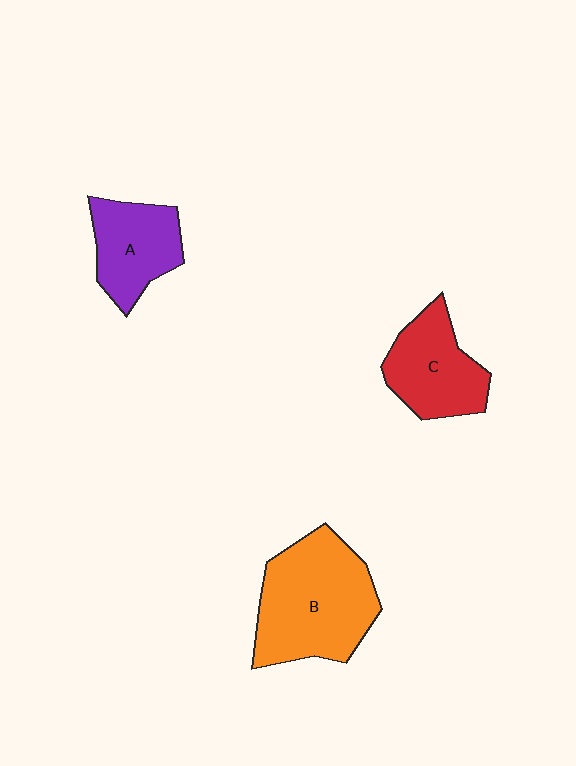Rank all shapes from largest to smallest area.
From largest to smallest: B (orange), C (red), A (purple).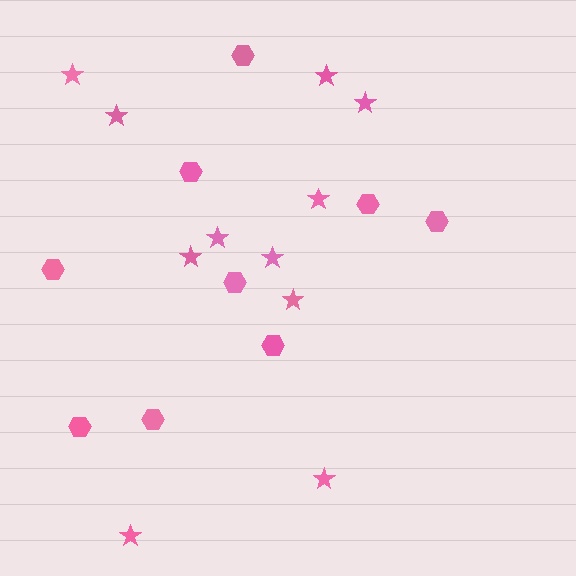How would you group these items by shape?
There are 2 groups: one group of hexagons (9) and one group of stars (11).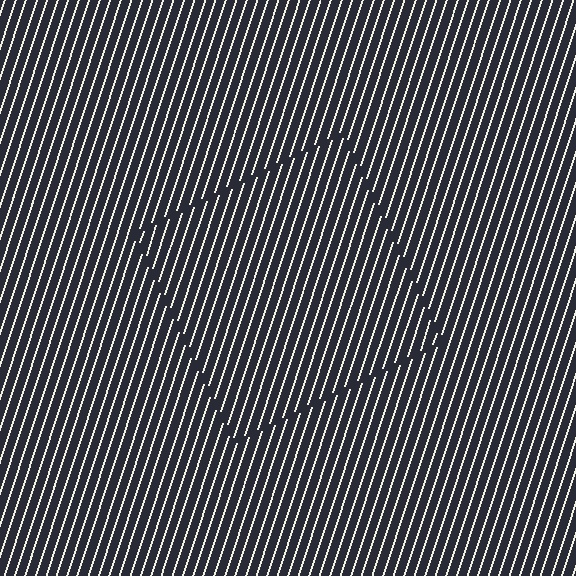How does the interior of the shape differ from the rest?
The interior of the shape contains the same grating, shifted by half a period — the contour is defined by the phase discontinuity where line-ends from the inner and outer gratings abut.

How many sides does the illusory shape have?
4 sides — the line-ends trace a square.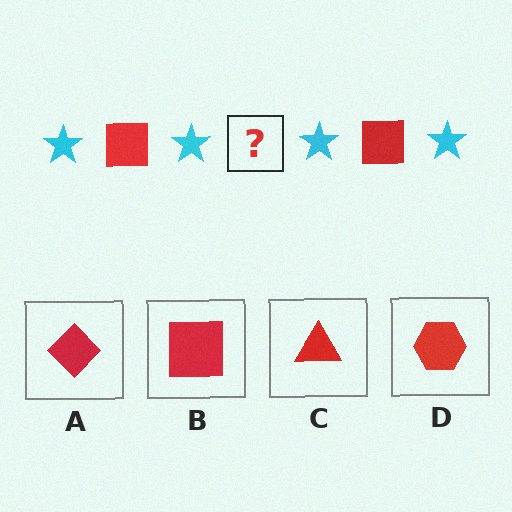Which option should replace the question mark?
Option B.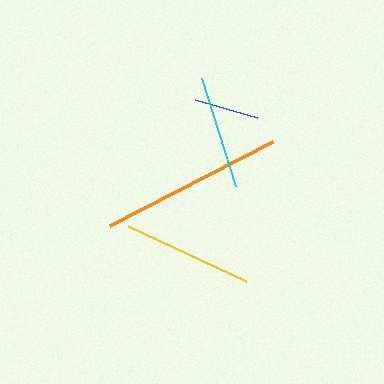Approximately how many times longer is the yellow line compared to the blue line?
The yellow line is approximately 2.0 times the length of the blue line.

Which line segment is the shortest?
The blue line is the shortest at approximately 65 pixels.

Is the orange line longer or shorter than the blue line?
The orange line is longer than the blue line.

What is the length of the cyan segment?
The cyan segment is approximately 113 pixels long.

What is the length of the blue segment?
The blue segment is approximately 65 pixels long.